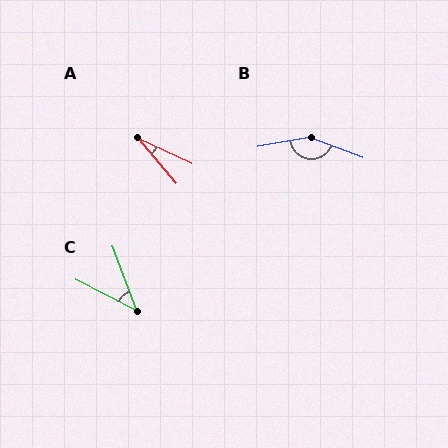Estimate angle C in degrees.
Approximately 42 degrees.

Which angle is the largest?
B, at approximately 149 degrees.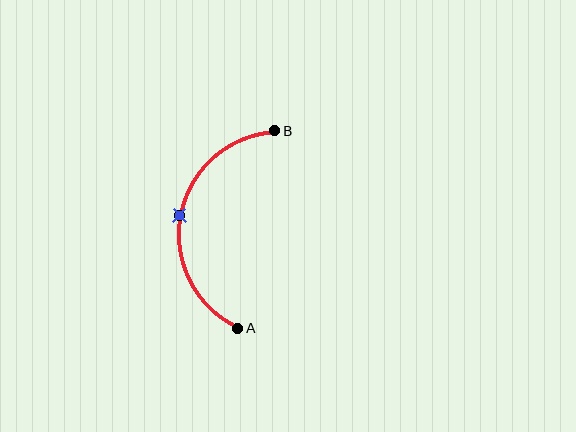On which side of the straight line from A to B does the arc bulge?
The arc bulges to the left of the straight line connecting A and B.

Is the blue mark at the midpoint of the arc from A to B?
Yes. The blue mark lies on the arc at equal arc-length from both A and B — it is the arc midpoint.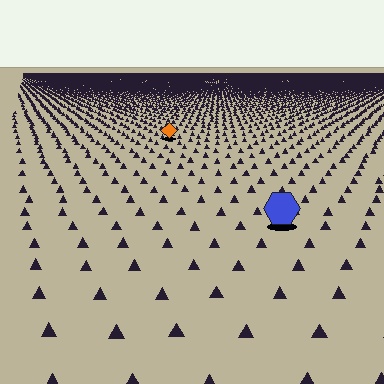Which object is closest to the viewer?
The blue hexagon is closest. The texture marks near it are larger and more spread out.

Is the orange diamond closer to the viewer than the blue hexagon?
No. The blue hexagon is closer — you can tell from the texture gradient: the ground texture is coarser near it.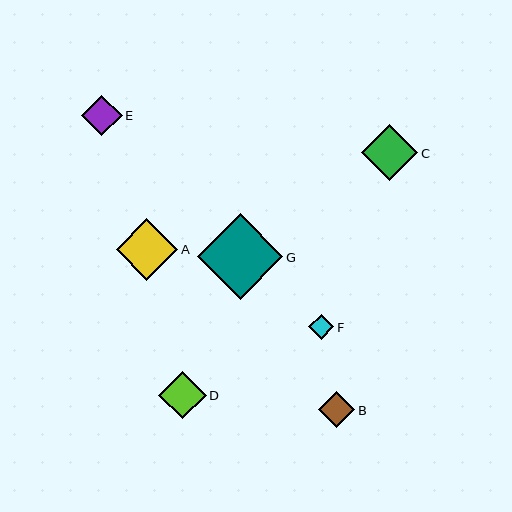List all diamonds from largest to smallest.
From largest to smallest: G, A, C, D, E, B, F.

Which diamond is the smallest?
Diamond F is the smallest with a size of approximately 25 pixels.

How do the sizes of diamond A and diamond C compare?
Diamond A and diamond C are approximately the same size.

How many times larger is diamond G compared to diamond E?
Diamond G is approximately 2.1 times the size of diamond E.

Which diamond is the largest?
Diamond G is the largest with a size of approximately 86 pixels.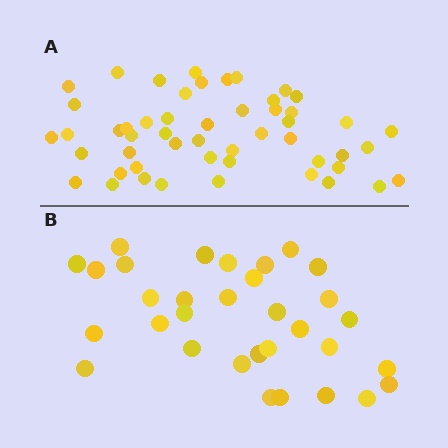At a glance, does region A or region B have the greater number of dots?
Region A (the top region) has more dots.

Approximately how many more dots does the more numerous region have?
Region A has approximately 20 more dots than region B.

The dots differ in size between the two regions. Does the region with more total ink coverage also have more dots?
No. Region B has more total ink coverage because its dots are larger, but region A actually contains more individual dots. Total area can be misleading — the number of items is what matters here.